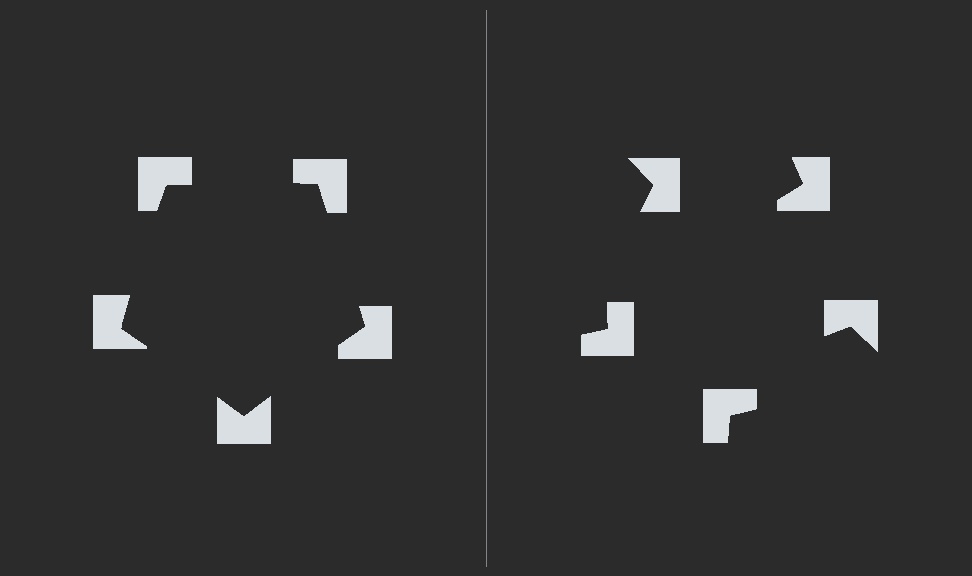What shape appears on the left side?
An illusory pentagon.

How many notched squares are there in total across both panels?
10 — 5 on each side.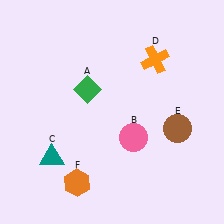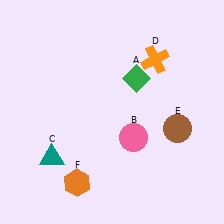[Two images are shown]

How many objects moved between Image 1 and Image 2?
1 object moved between the two images.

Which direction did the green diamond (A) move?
The green diamond (A) moved right.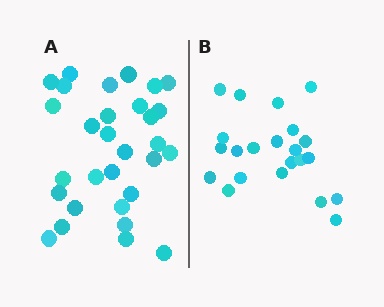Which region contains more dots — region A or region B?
Region A (the left region) has more dots.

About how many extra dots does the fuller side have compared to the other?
Region A has roughly 8 or so more dots than region B.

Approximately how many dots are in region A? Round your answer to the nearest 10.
About 30 dots.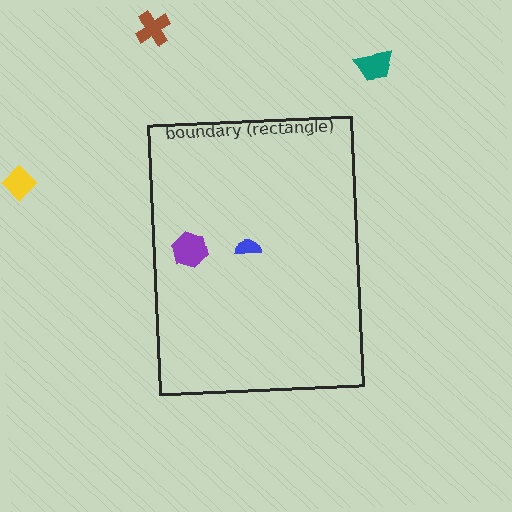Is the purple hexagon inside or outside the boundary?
Inside.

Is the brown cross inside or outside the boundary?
Outside.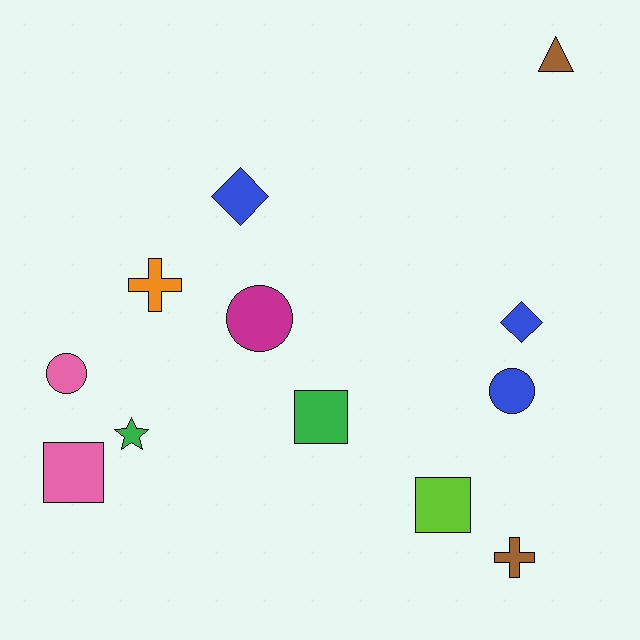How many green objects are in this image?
There are 2 green objects.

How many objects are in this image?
There are 12 objects.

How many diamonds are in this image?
There are 2 diamonds.